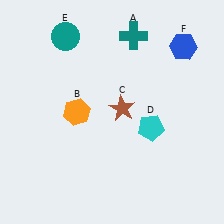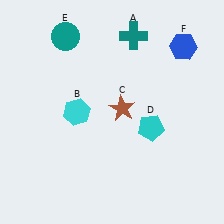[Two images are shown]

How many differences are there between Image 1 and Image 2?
There is 1 difference between the two images.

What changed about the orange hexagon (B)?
In Image 1, B is orange. In Image 2, it changed to cyan.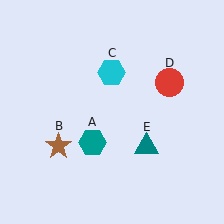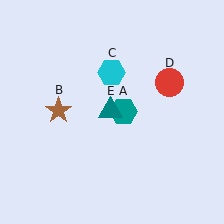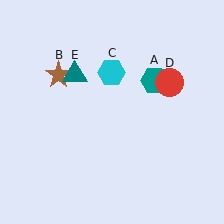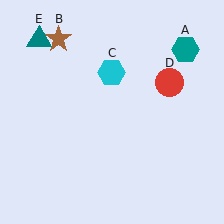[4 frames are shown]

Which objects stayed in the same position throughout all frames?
Cyan hexagon (object C) and red circle (object D) remained stationary.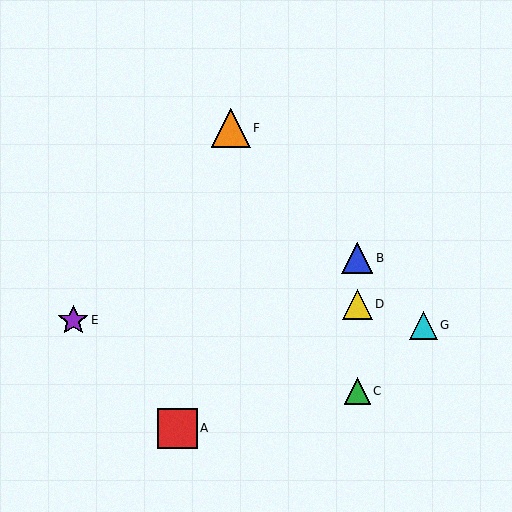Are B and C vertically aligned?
Yes, both are at x≈357.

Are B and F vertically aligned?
No, B is at x≈357 and F is at x≈231.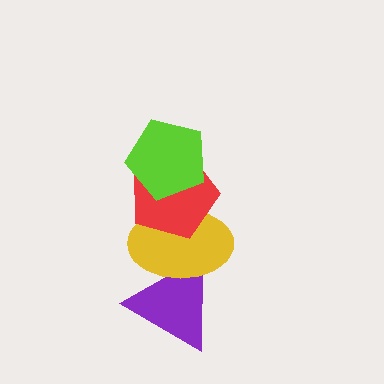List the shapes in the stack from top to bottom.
From top to bottom: the lime pentagon, the red pentagon, the yellow ellipse, the purple triangle.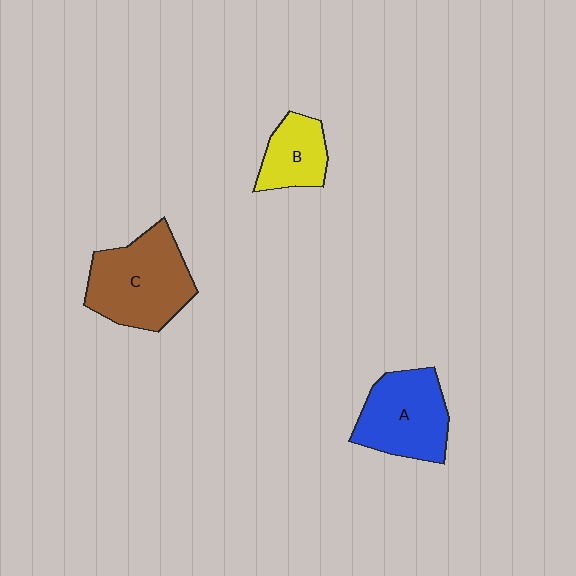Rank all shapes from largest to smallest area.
From largest to smallest: C (brown), A (blue), B (yellow).